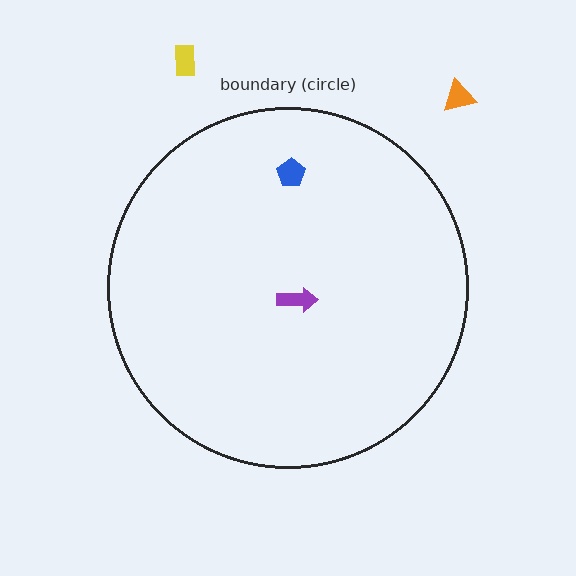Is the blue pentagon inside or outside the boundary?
Inside.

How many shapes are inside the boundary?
2 inside, 2 outside.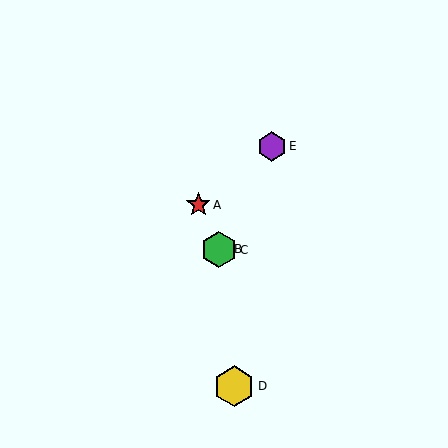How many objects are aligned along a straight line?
3 objects (A, B, C) are aligned along a straight line.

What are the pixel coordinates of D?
Object D is at (234, 386).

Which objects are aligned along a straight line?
Objects A, B, C are aligned along a straight line.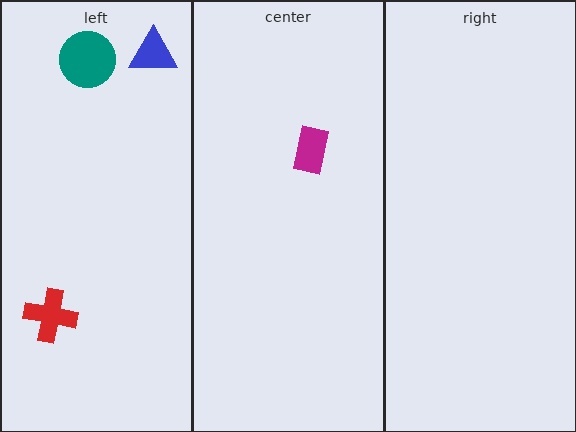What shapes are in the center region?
The magenta rectangle.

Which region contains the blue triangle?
The left region.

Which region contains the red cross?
The left region.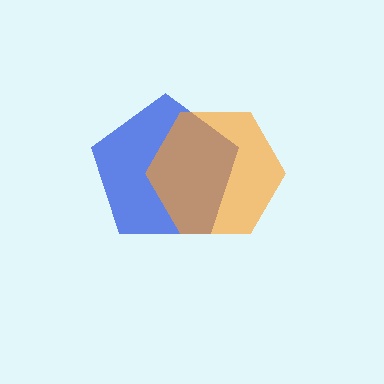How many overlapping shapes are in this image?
There are 2 overlapping shapes in the image.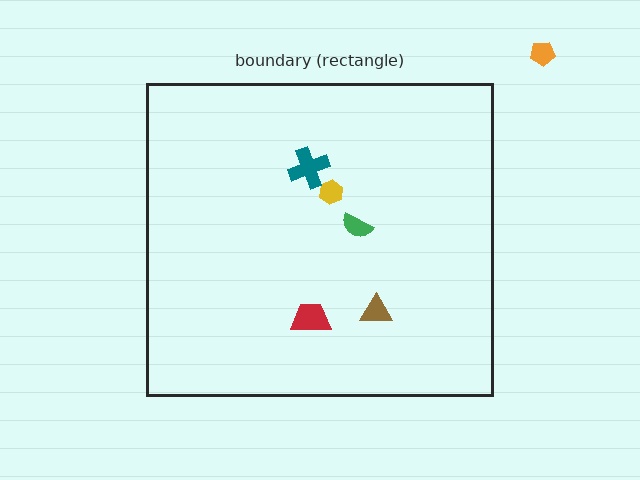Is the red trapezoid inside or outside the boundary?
Inside.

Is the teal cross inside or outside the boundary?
Inside.